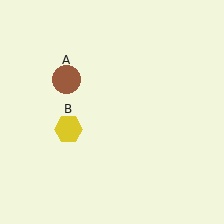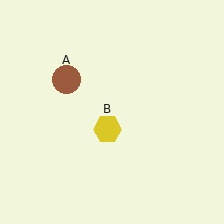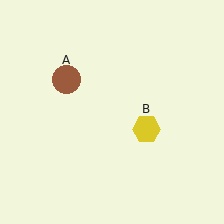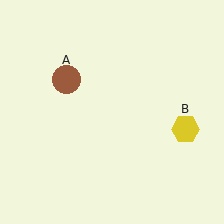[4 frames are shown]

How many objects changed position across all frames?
1 object changed position: yellow hexagon (object B).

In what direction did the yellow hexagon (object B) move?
The yellow hexagon (object B) moved right.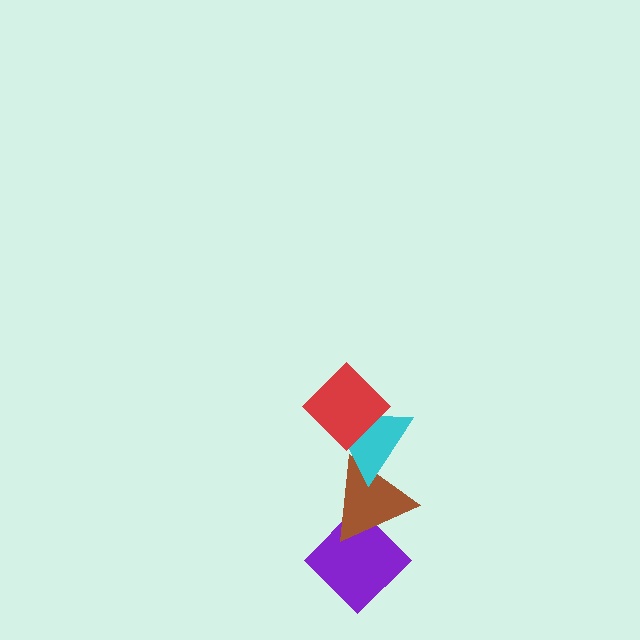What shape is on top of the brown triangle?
The cyan triangle is on top of the brown triangle.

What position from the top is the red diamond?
The red diamond is 1st from the top.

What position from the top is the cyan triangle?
The cyan triangle is 2nd from the top.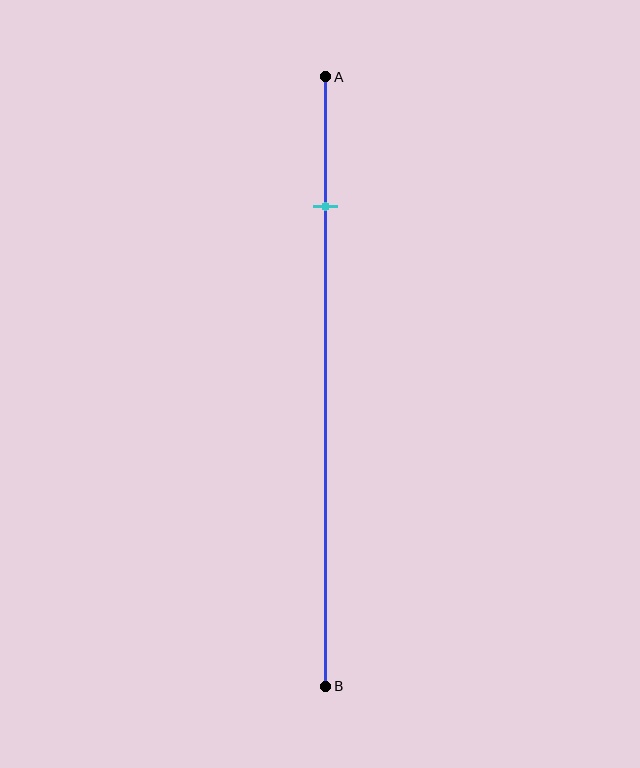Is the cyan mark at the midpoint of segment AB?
No, the mark is at about 20% from A, not at the 50% midpoint.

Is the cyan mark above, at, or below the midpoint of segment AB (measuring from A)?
The cyan mark is above the midpoint of segment AB.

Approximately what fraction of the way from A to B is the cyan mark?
The cyan mark is approximately 20% of the way from A to B.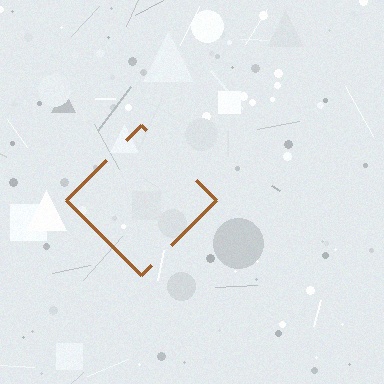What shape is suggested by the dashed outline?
The dashed outline suggests a diamond.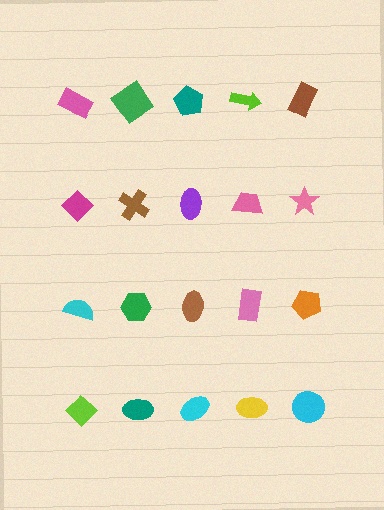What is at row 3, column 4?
A pink rectangle.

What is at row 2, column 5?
A pink star.